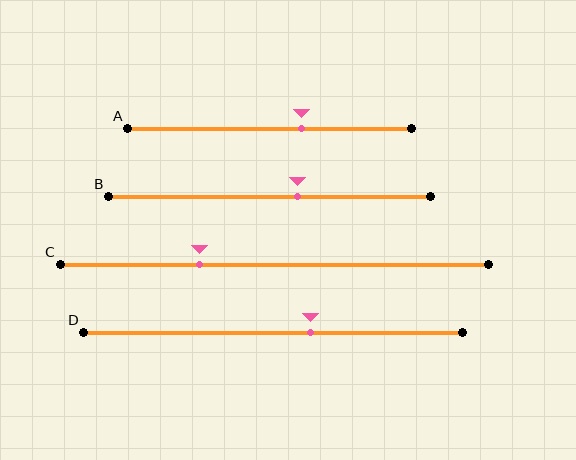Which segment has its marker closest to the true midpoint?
Segment B has its marker closest to the true midpoint.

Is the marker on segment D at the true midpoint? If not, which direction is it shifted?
No, the marker on segment D is shifted to the right by about 10% of the segment length.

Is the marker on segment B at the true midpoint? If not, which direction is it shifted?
No, the marker on segment B is shifted to the right by about 9% of the segment length.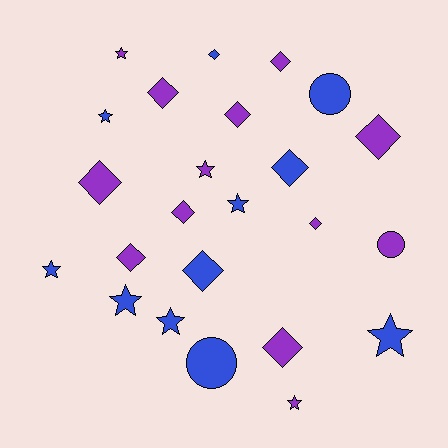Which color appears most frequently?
Purple, with 13 objects.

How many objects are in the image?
There are 24 objects.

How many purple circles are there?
There is 1 purple circle.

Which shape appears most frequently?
Diamond, with 12 objects.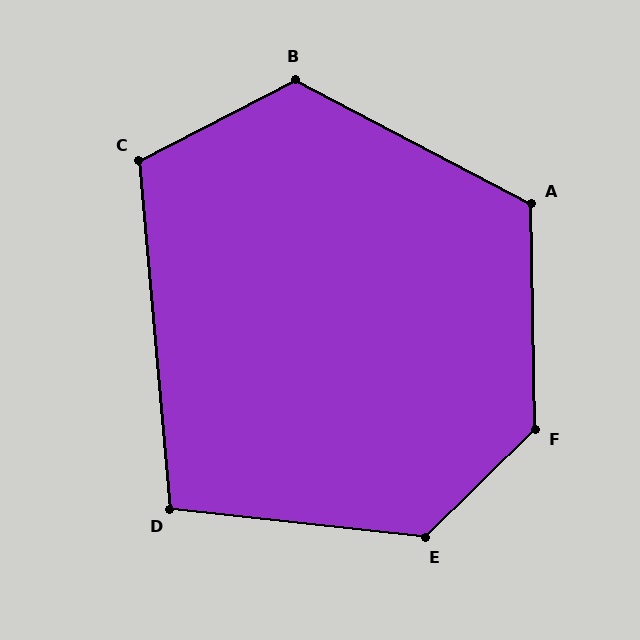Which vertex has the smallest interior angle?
D, at approximately 101 degrees.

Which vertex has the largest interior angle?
F, at approximately 133 degrees.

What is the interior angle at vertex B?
Approximately 125 degrees (obtuse).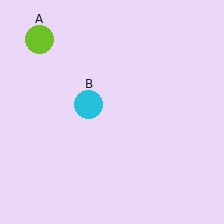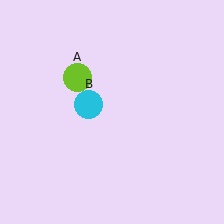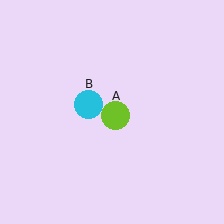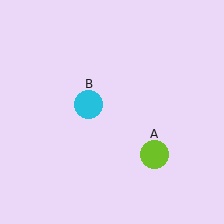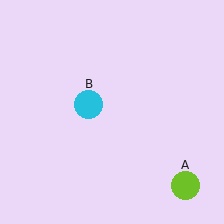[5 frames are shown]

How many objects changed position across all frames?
1 object changed position: lime circle (object A).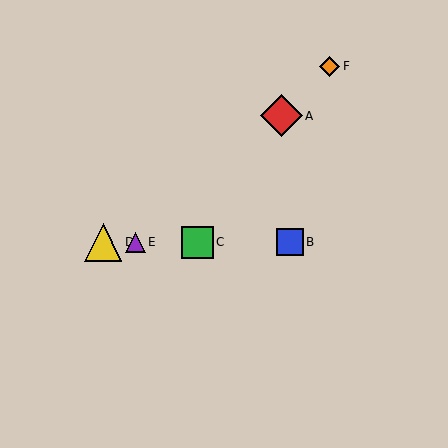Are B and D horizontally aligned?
Yes, both are at y≈242.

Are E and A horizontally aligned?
No, E is at y≈242 and A is at y≈116.